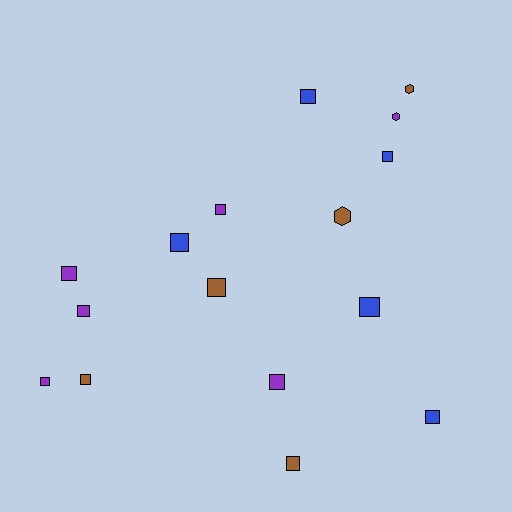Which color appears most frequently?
Purple, with 6 objects.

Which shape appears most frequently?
Square, with 13 objects.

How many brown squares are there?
There are 3 brown squares.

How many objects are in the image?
There are 16 objects.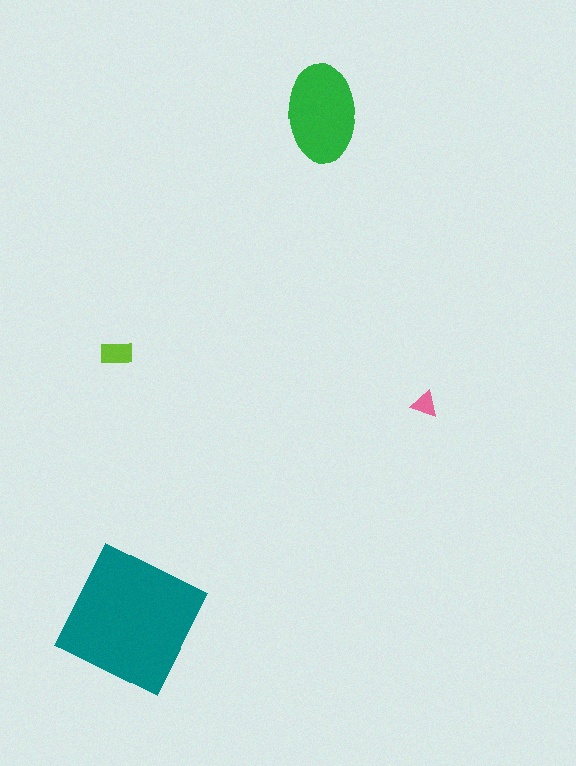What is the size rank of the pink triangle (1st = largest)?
4th.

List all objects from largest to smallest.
The teal square, the green ellipse, the lime rectangle, the pink triangle.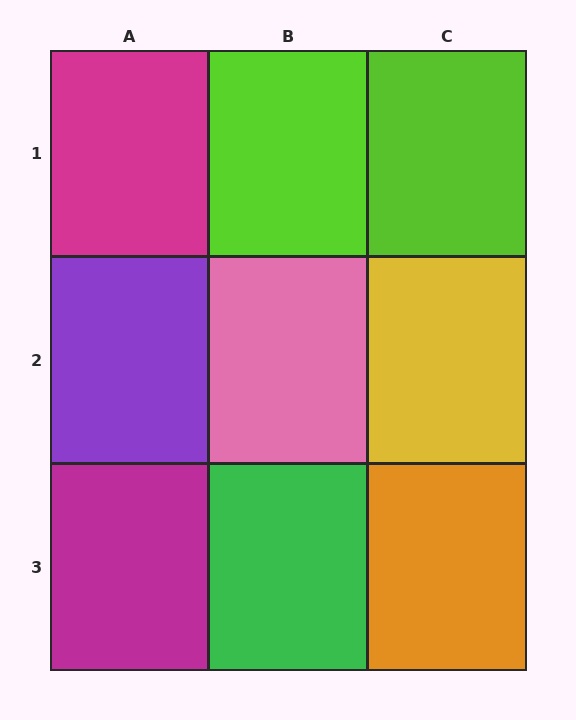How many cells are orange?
1 cell is orange.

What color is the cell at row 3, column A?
Magenta.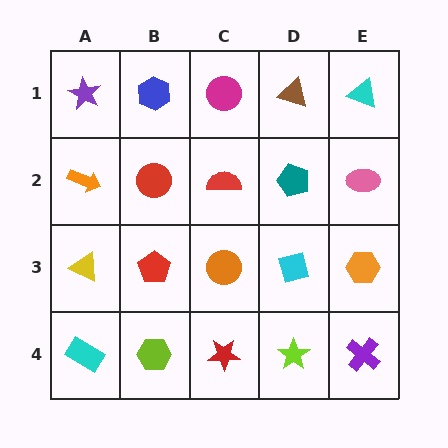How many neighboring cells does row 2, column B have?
4.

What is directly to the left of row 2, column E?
A teal pentagon.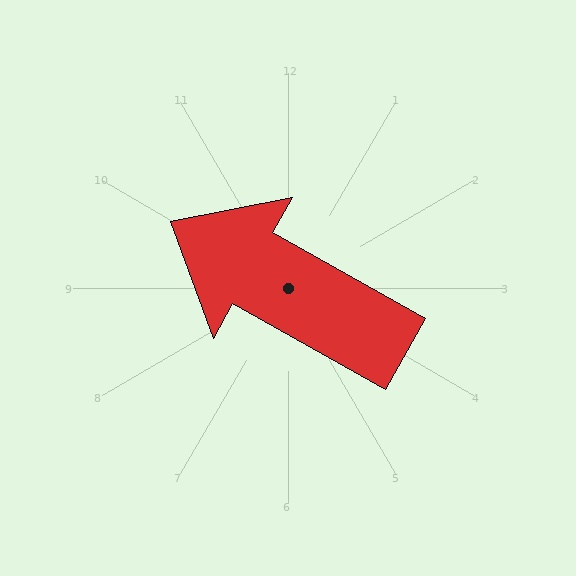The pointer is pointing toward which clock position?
Roughly 10 o'clock.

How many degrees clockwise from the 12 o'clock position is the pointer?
Approximately 299 degrees.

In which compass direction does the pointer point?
Northwest.